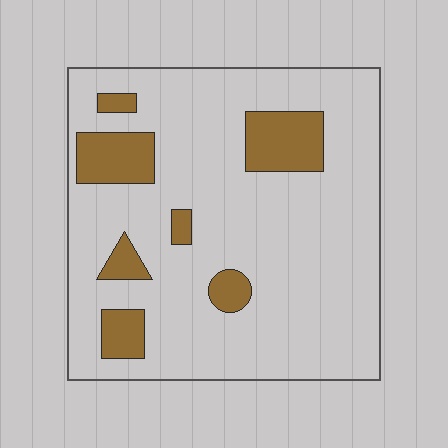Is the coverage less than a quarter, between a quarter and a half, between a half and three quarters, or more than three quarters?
Less than a quarter.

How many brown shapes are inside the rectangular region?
7.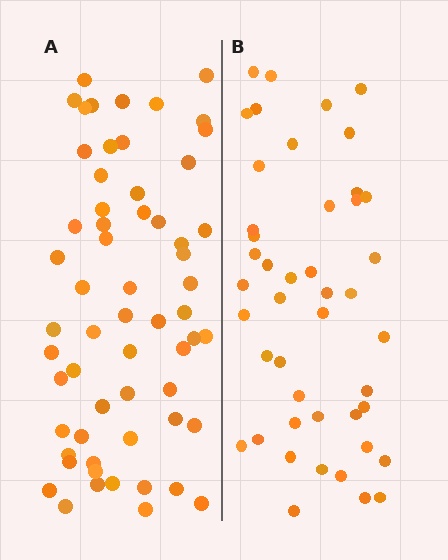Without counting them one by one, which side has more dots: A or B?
Region A (the left region) has more dots.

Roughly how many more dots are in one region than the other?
Region A has approximately 15 more dots than region B.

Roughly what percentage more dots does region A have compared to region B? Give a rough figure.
About 35% more.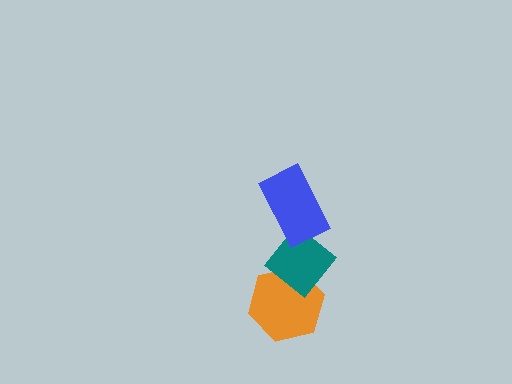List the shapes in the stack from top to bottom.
From top to bottom: the blue rectangle, the teal diamond, the orange hexagon.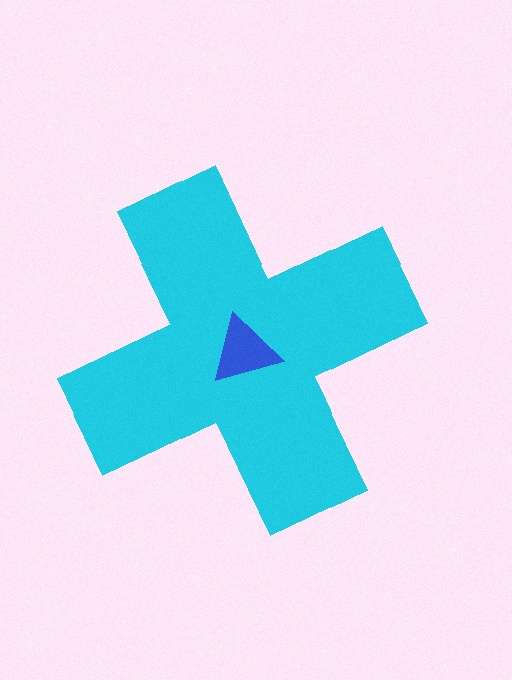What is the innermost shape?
The blue triangle.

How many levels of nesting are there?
2.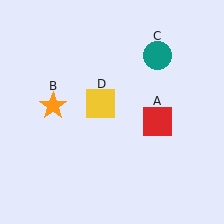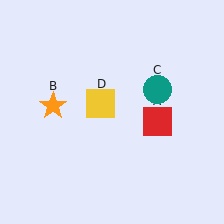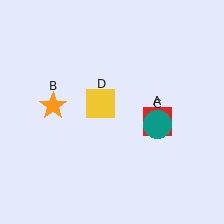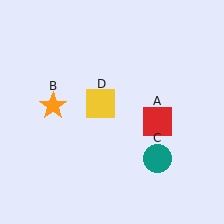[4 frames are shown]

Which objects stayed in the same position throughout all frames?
Red square (object A) and orange star (object B) and yellow square (object D) remained stationary.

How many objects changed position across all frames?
1 object changed position: teal circle (object C).